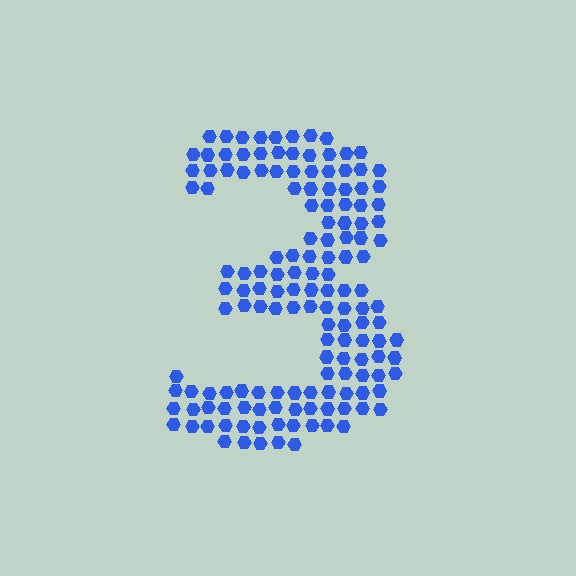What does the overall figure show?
The overall figure shows the digit 3.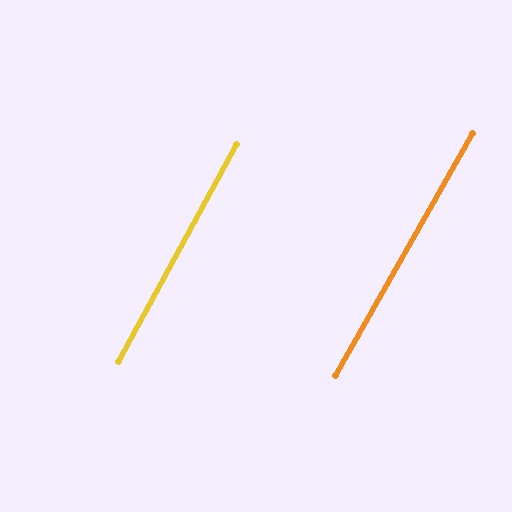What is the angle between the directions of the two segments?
Approximately 1 degree.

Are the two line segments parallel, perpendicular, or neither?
Parallel — their directions differ by only 0.8°.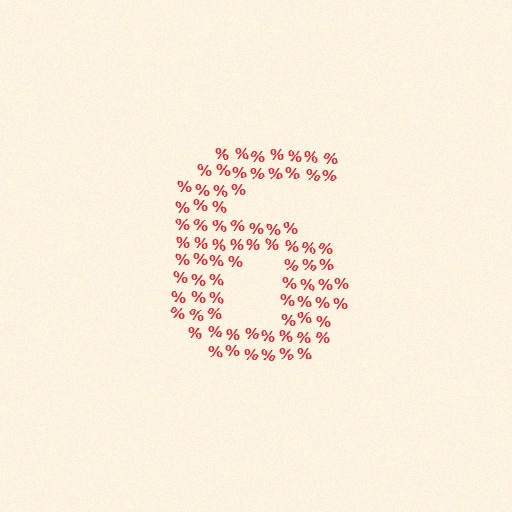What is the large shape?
The large shape is the digit 6.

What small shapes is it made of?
It is made of small percent signs.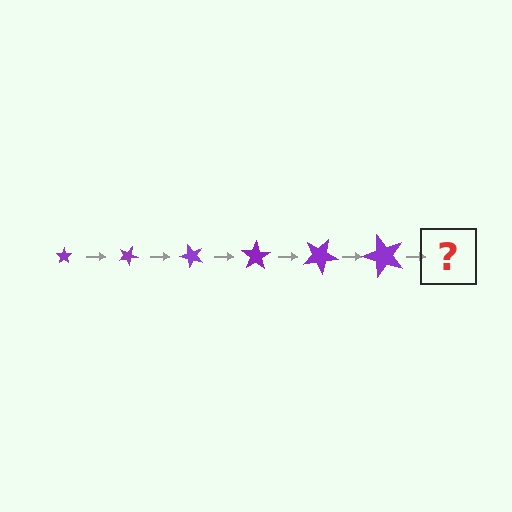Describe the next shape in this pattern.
It should be a star, larger than the previous one and rotated 150 degrees from the start.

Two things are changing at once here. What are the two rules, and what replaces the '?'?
The two rules are that the star grows larger each step and it rotates 25 degrees each step. The '?' should be a star, larger than the previous one and rotated 150 degrees from the start.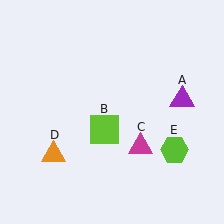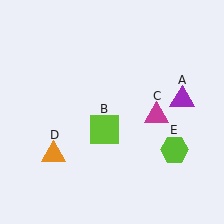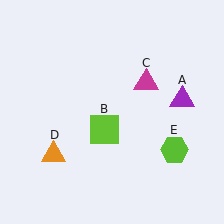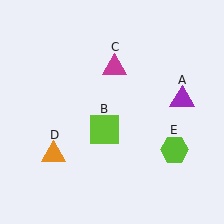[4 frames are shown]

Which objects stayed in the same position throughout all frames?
Purple triangle (object A) and lime square (object B) and orange triangle (object D) and lime hexagon (object E) remained stationary.